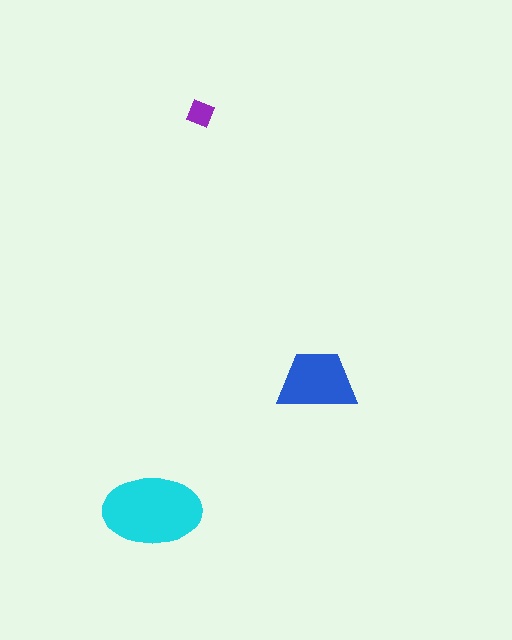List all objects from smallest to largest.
The purple diamond, the blue trapezoid, the cyan ellipse.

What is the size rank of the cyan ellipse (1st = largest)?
1st.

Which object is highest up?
The purple diamond is topmost.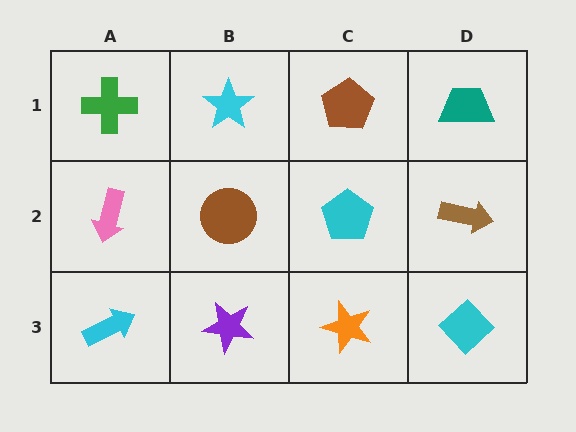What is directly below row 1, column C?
A cyan pentagon.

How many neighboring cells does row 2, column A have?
3.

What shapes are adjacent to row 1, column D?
A brown arrow (row 2, column D), a brown pentagon (row 1, column C).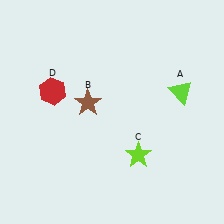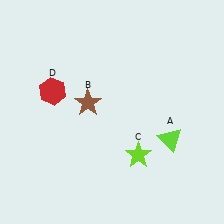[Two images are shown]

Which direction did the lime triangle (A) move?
The lime triangle (A) moved down.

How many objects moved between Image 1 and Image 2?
1 object moved between the two images.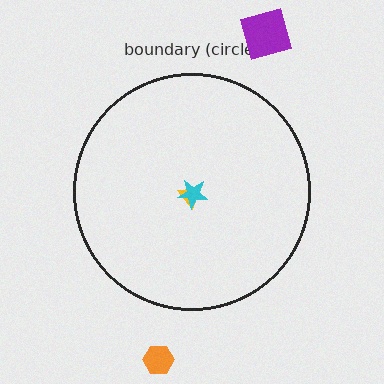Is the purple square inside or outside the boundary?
Outside.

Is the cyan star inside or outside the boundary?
Inside.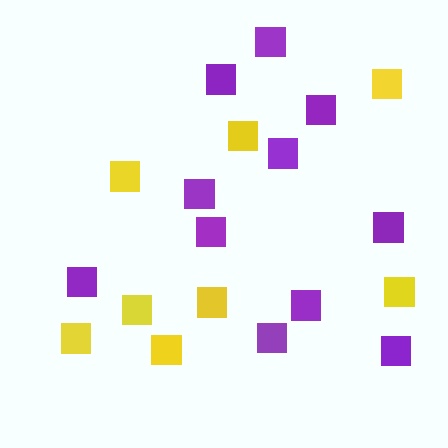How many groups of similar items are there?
There are 2 groups: one group of yellow squares (8) and one group of purple squares (11).